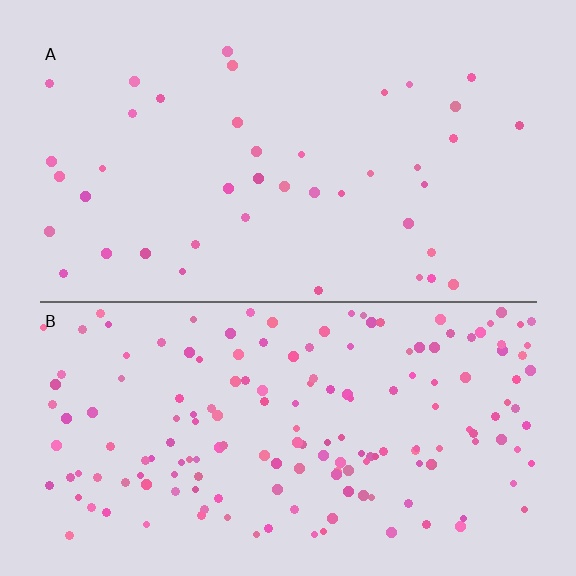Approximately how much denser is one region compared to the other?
Approximately 4.1× — region B over region A.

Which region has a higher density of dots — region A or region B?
B (the bottom).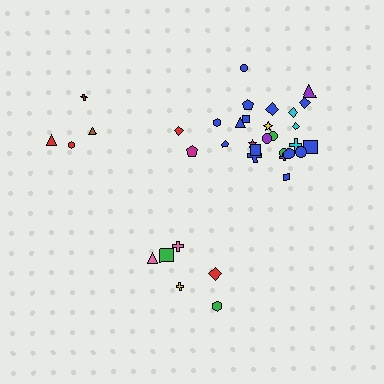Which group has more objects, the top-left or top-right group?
The top-right group.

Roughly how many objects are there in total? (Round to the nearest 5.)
Roughly 35 objects in total.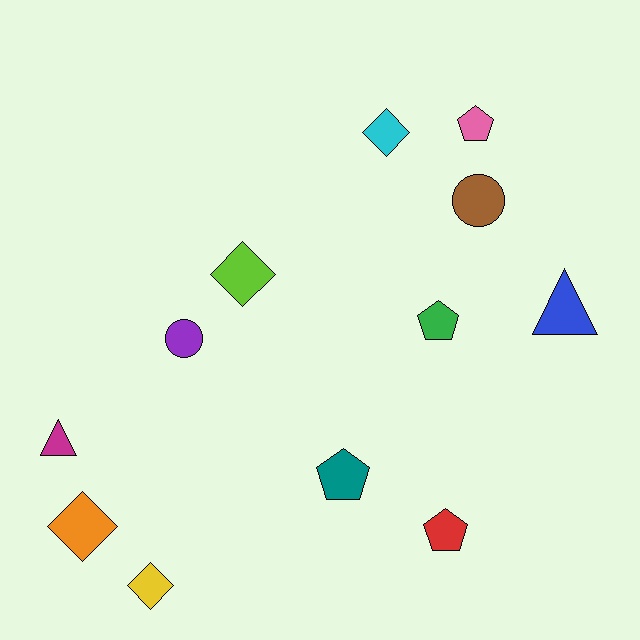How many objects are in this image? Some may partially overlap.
There are 12 objects.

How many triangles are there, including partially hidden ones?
There are 2 triangles.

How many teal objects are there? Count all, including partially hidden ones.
There is 1 teal object.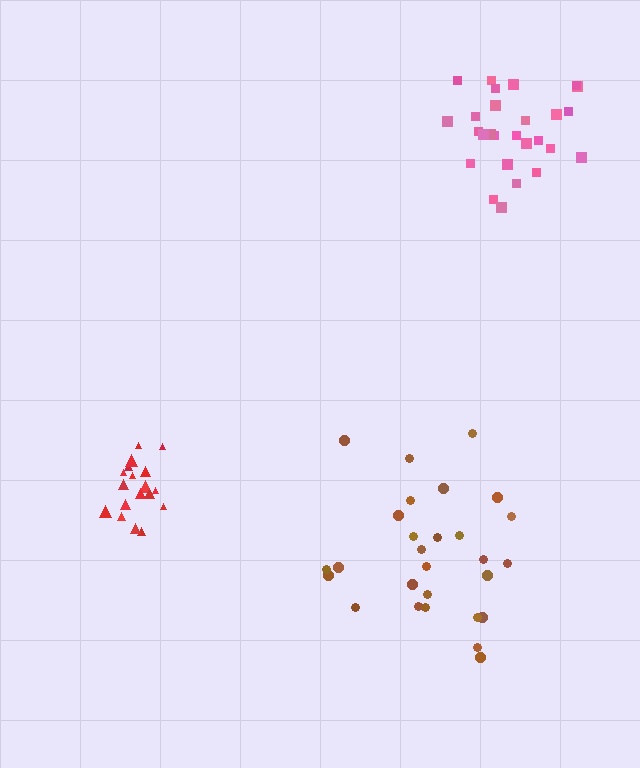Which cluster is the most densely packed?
Red.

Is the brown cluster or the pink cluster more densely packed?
Pink.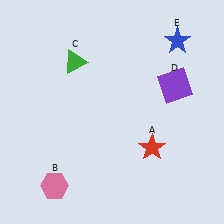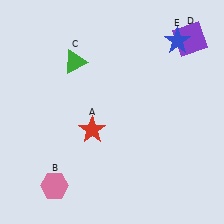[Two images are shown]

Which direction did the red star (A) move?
The red star (A) moved left.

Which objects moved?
The objects that moved are: the red star (A), the purple square (D).